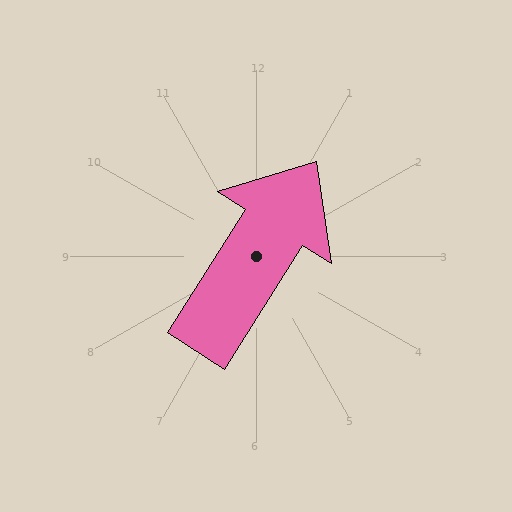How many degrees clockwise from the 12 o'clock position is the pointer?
Approximately 32 degrees.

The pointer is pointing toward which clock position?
Roughly 1 o'clock.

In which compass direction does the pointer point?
Northeast.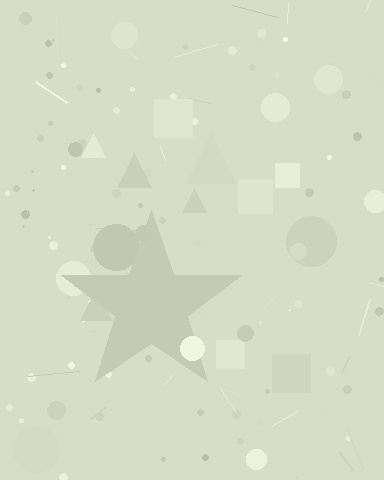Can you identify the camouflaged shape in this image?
The camouflaged shape is a star.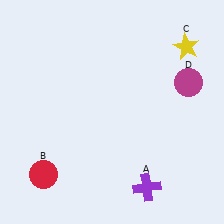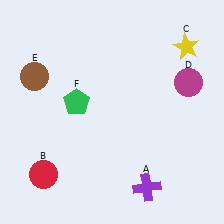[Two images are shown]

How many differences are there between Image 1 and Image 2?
There are 2 differences between the two images.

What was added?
A brown circle (E), a green pentagon (F) were added in Image 2.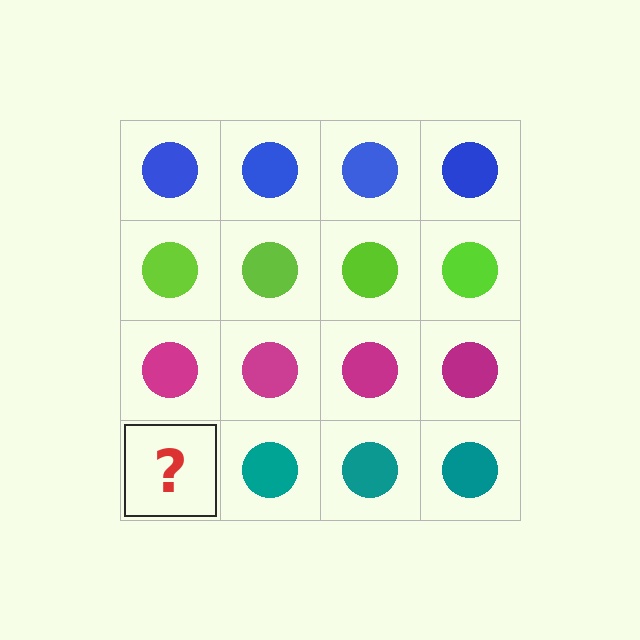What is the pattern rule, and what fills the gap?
The rule is that each row has a consistent color. The gap should be filled with a teal circle.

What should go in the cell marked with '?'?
The missing cell should contain a teal circle.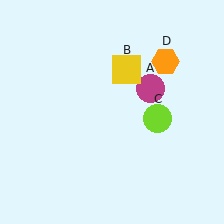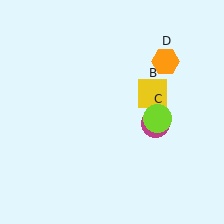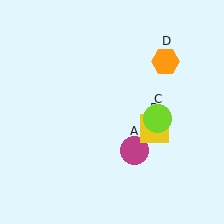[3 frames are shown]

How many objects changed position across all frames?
2 objects changed position: magenta circle (object A), yellow square (object B).